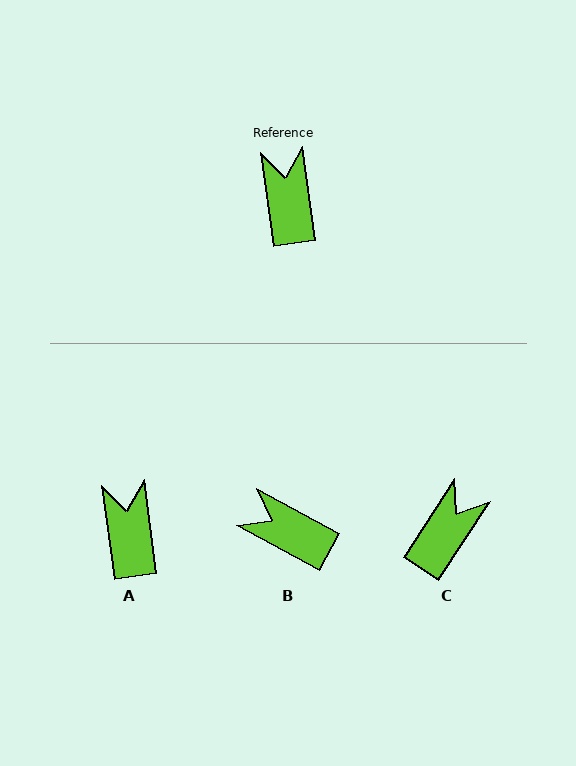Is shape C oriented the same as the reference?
No, it is off by about 40 degrees.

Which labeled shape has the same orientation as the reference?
A.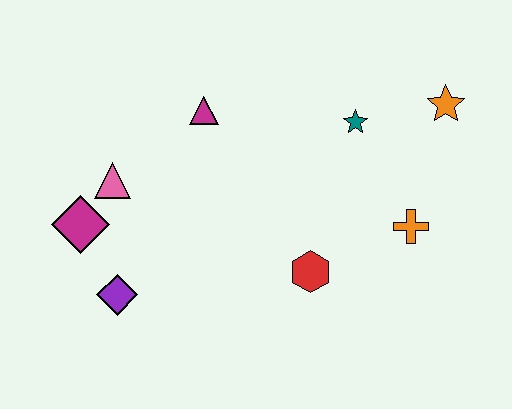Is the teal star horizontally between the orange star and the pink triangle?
Yes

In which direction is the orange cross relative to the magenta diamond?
The orange cross is to the right of the magenta diamond.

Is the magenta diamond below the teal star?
Yes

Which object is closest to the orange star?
The teal star is closest to the orange star.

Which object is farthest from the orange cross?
The magenta diamond is farthest from the orange cross.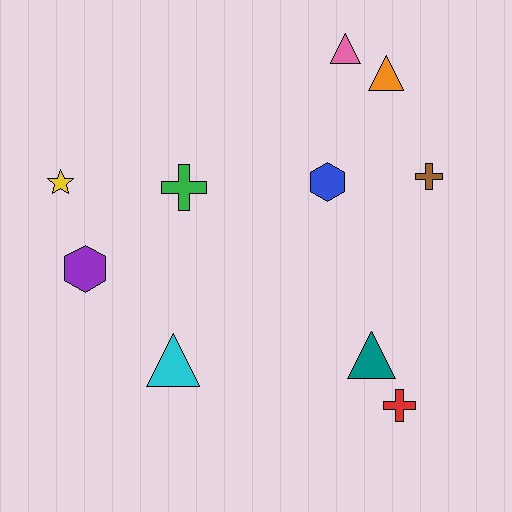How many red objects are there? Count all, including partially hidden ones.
There is 1 red object.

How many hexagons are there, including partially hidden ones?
There are 2 hexagons.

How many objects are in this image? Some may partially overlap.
There are 10 objects.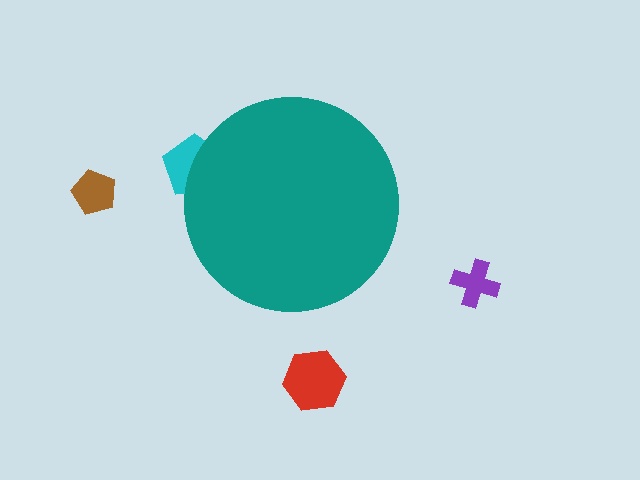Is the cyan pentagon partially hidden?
Yes, the cyan pentagon is partially hidden behind the teal circle.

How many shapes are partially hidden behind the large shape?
1 shape is partially hidden.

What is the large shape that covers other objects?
A teal circle.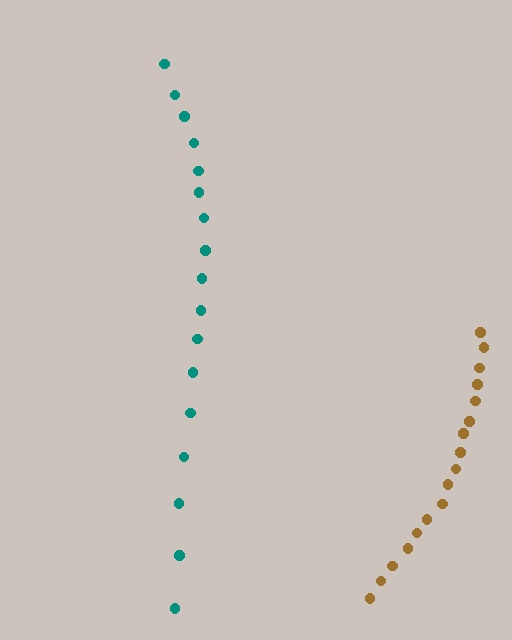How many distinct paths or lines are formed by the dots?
There are 2 distinct paths.